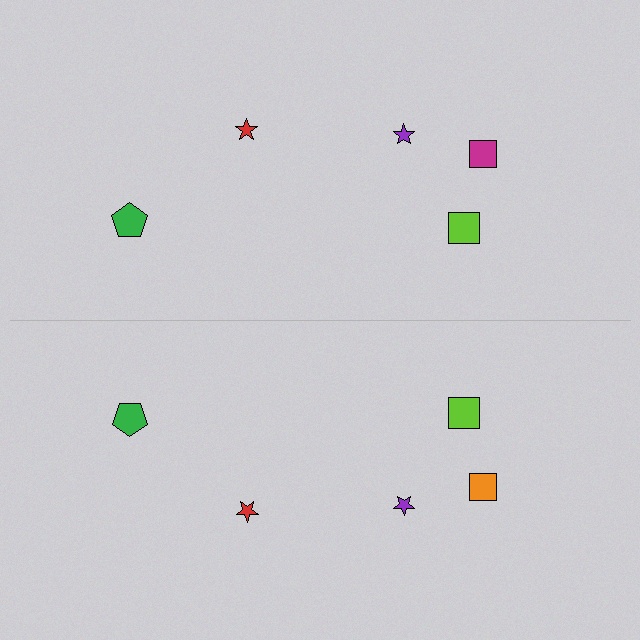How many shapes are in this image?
There are 10 shapes in this image.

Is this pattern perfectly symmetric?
No, the pattern is not perfectly symmetric. The orange square on the bottom side breaks the symmetry — its mirror counterpart is magenta.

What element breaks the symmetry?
The orange square on the bottom side breaks the symmetry — its mirror counterpart is magenta.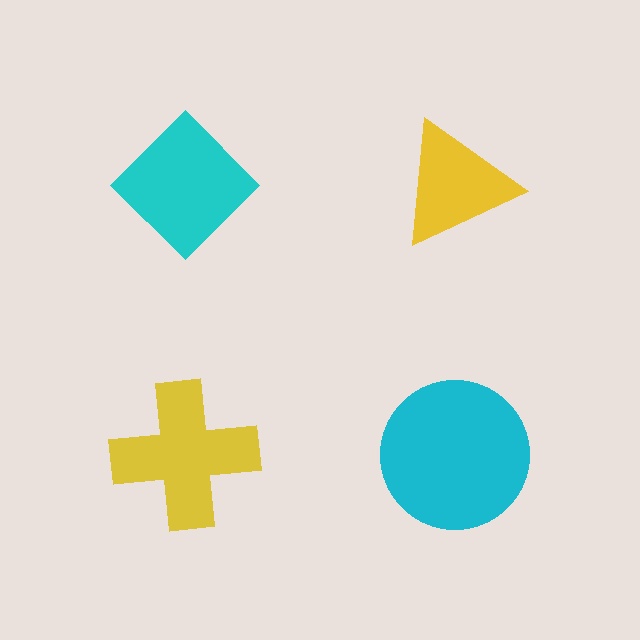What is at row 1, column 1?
A cyan diamond.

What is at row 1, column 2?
A yellow triangle.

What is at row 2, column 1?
A yellow cross.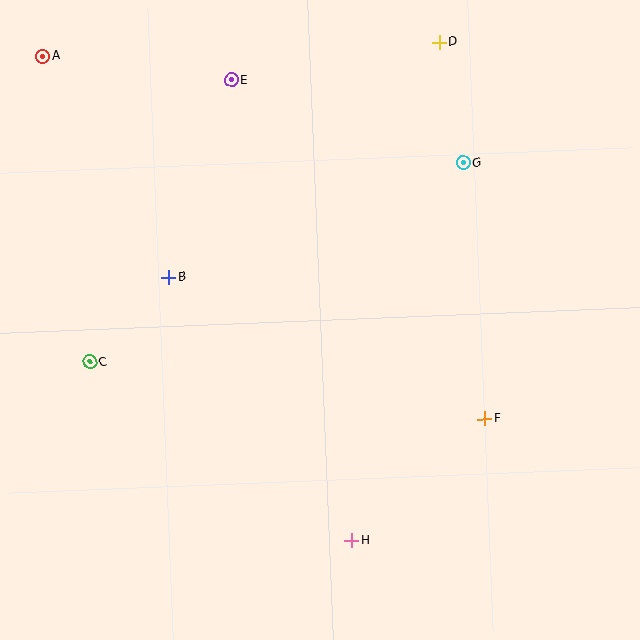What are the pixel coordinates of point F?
Point F is at (485, 419).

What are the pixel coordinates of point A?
Point A is at (43, 56).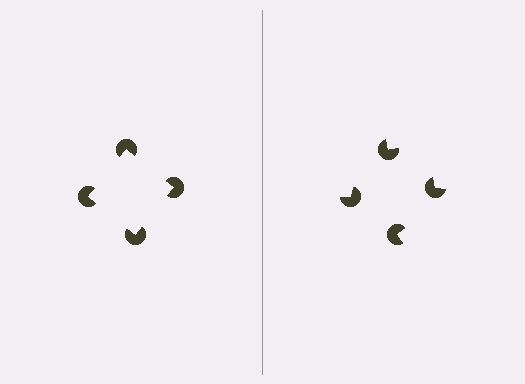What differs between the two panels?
The pac-man discs are positioned identically on both sides; only the wedge orientations differ. On the left they align to a square; on the right they are misaligned.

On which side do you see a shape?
An illusory square appears on the left side. On the right side the wedge cuts are rotated, so no coherent shape forms.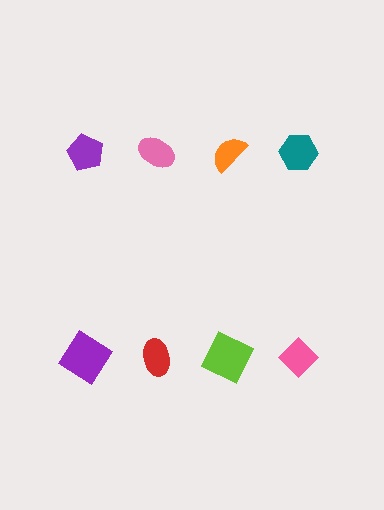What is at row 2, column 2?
A red ellipse.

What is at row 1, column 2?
A pink ellipse.